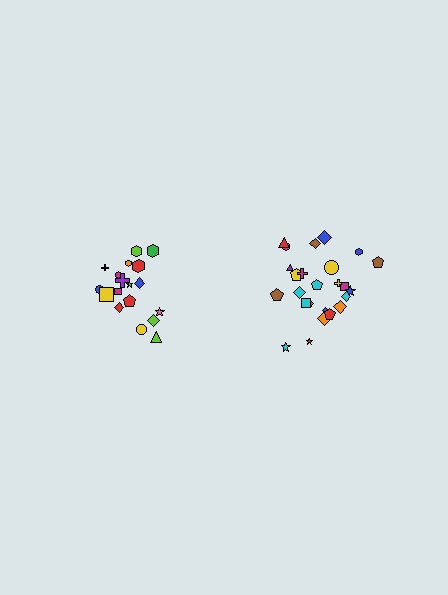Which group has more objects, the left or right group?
The right group.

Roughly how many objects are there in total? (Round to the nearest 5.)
Roughly 45 objects in total.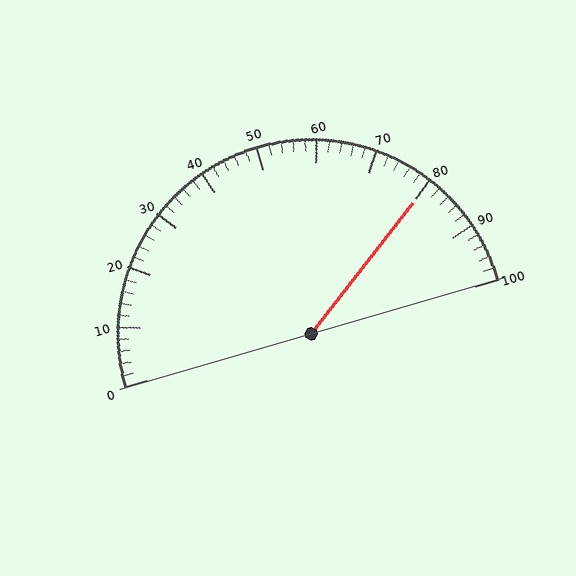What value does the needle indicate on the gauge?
The needle indicates approximately 80.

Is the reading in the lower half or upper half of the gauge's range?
The reading is in the upper half of the range (0 to 100).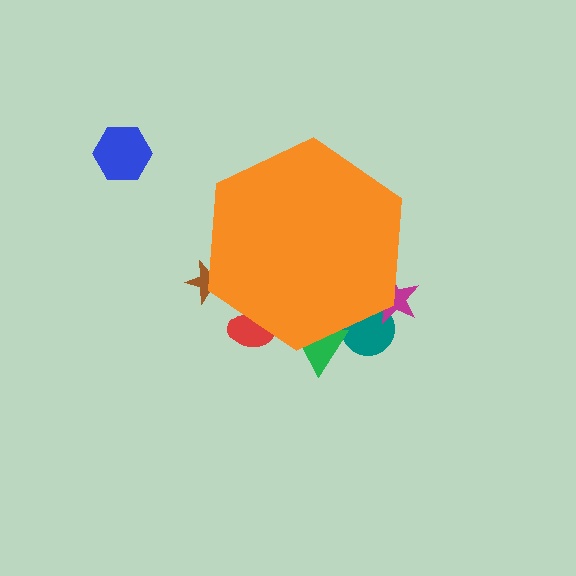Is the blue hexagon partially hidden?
No, the blue hexagon is fully visible.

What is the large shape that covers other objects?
An orange hexagon.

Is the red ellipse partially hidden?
Yes, the red ellipse is partially hidden behind the orange hexagon.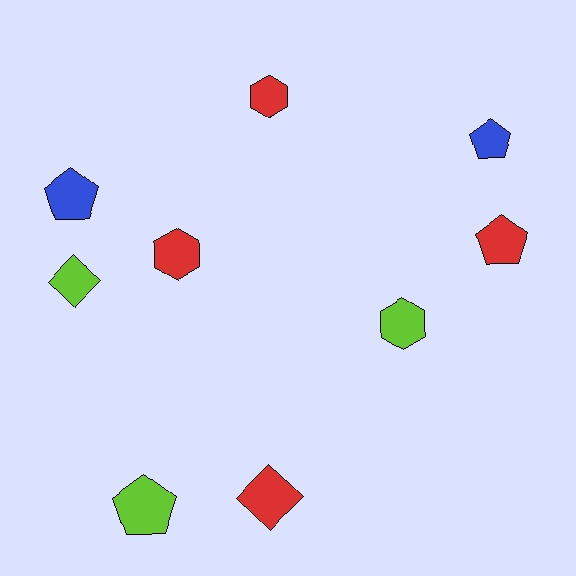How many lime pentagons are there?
There is 1 lime pentagon.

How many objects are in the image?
There are 9 objects.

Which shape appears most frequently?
Pentagon, with 4 objects.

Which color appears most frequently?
Red, with 4 objects.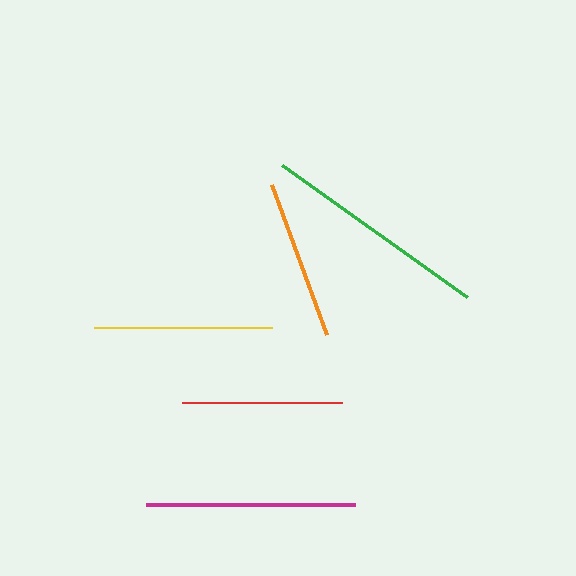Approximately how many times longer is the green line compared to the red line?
The green line is approximately 1.4 times the length of the red line.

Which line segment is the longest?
The green line is the longest at approximately 227 pixels.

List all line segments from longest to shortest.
From longest to shortest: green, magenta, yellow, red, orange.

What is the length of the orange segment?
The orange segment is approximately 160 pixels long.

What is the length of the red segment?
The red segment is approximately 160 pixels long.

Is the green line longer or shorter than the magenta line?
The green line is longer than the magenta line.